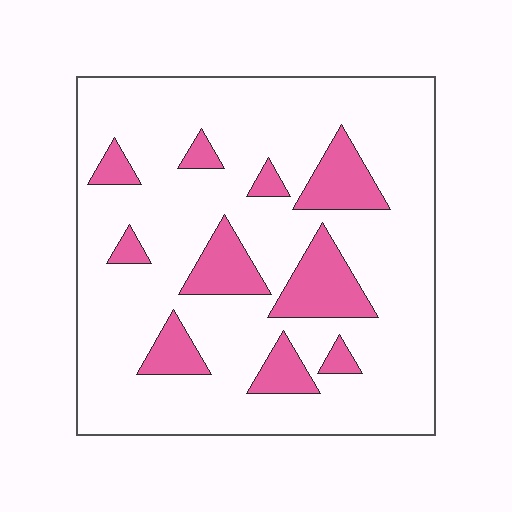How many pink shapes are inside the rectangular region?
10.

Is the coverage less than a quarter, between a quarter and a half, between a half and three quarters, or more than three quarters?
Less than a quarter.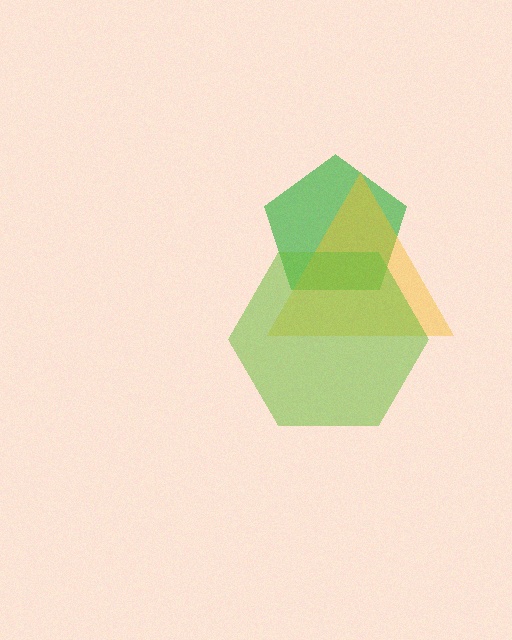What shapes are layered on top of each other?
The layered shapes are: a green pentagon, a yellow triangle, a lime hexagon.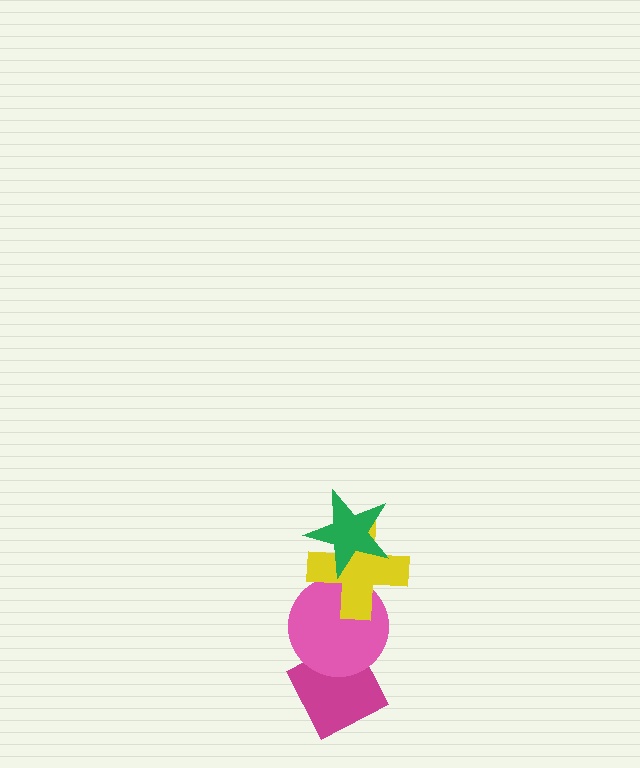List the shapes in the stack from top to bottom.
From top to bottom: the green star, the yellow cross, the pink circle, the magenta diamond.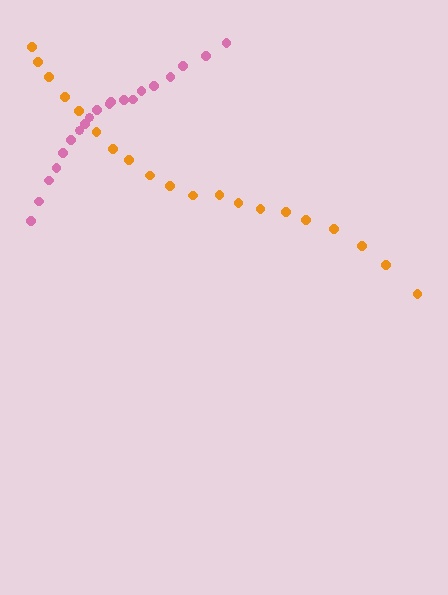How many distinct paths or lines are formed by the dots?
There are 2 distinct paths.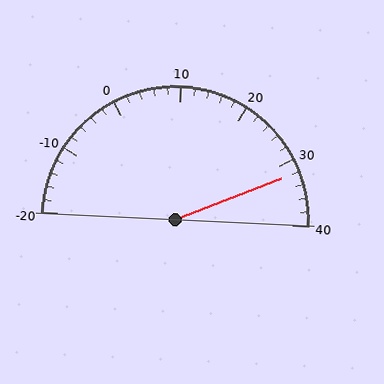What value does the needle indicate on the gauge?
The needle indicates approximately 32.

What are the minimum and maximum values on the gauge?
The gauge ranges from -20 to 40.